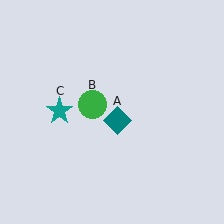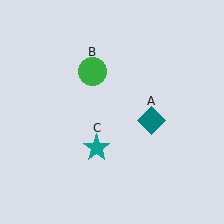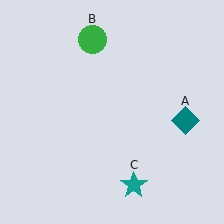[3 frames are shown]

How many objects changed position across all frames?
3 objects changed position: teal diamond (object A), green circle (object B), teal star (object C).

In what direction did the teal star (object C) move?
The teal star (object C) moved down and to the right.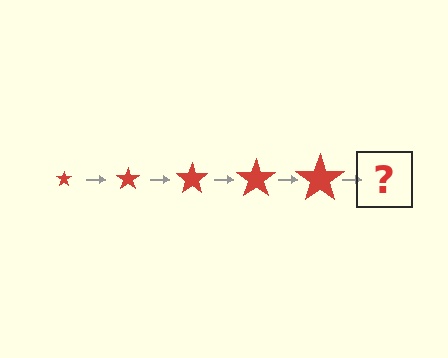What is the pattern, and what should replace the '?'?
The pattern is that the star gets progressively larger each step. The '?' should be a red star, larger than the previous one.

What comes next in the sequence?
The next element should be a red star, larger than the previous one.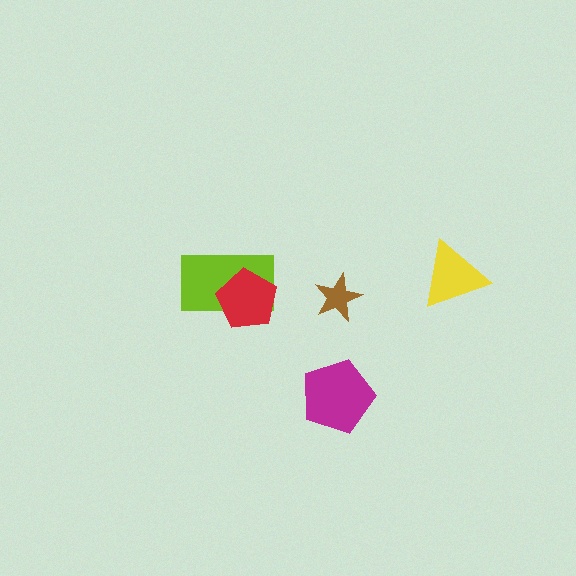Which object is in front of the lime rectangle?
The red pentagon is in front of the lime rectangle.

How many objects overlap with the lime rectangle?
1 object overlaps with the lime rectangle.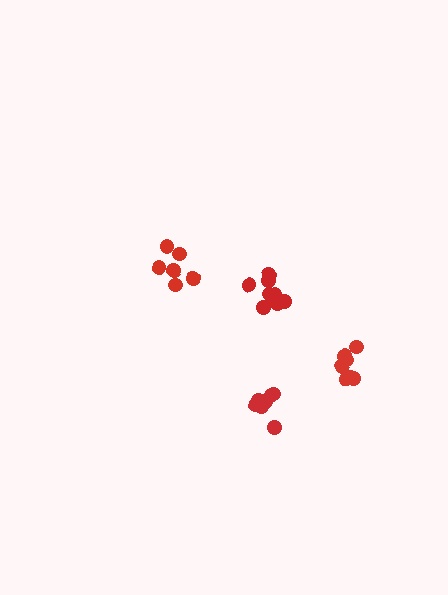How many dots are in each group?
Group 1: 7 dots, Group 2: 9 dots, Group 3: 6 dots, Group 4: 7 dots (29 total).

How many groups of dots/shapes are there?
There are 4 groups.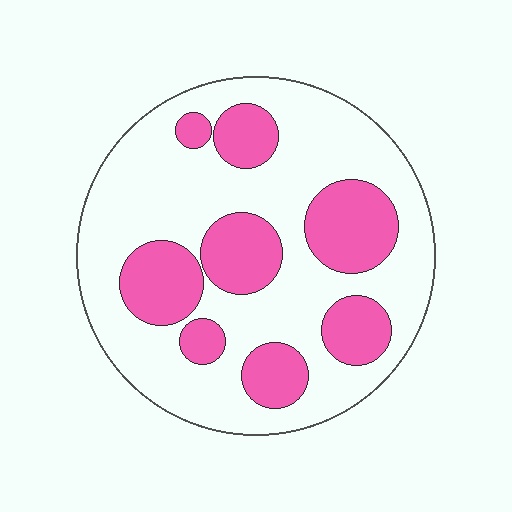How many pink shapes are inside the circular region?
8.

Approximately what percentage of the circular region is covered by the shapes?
Approximately 30%.